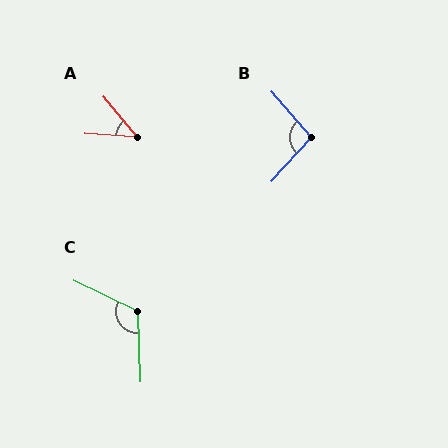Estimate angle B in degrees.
Approximately 97 degrees.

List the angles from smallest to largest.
A (46°), B (97°), C (117°).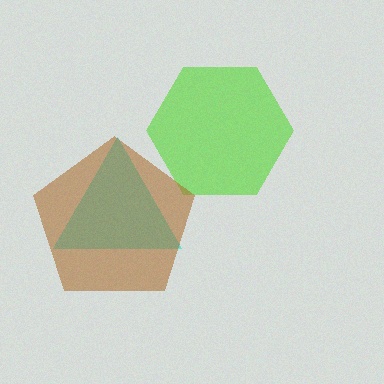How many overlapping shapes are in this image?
There are 3 overlapping shapes in the image.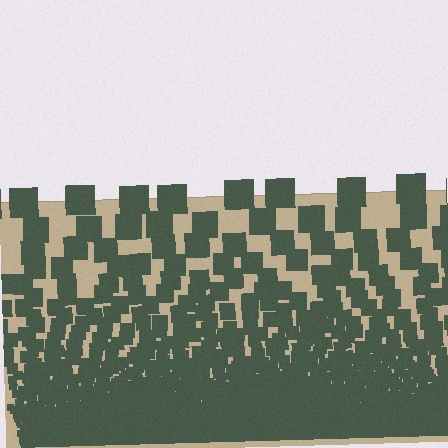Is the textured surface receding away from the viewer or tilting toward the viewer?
The surface appears to tilt toward the viewer. Texture elements get larger and sparser toward the top.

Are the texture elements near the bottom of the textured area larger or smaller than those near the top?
Smaller. The gradient is inverted — elements near the bottom are smaller and denser.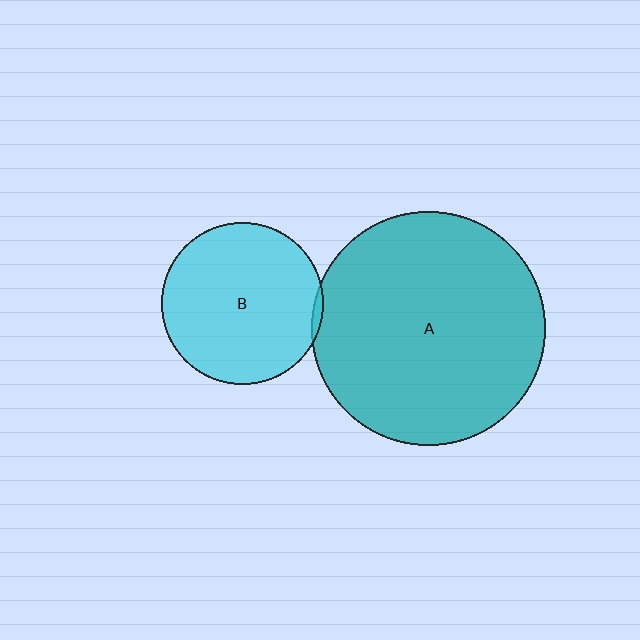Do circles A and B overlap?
Yes.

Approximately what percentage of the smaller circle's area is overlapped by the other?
Approximately 5%.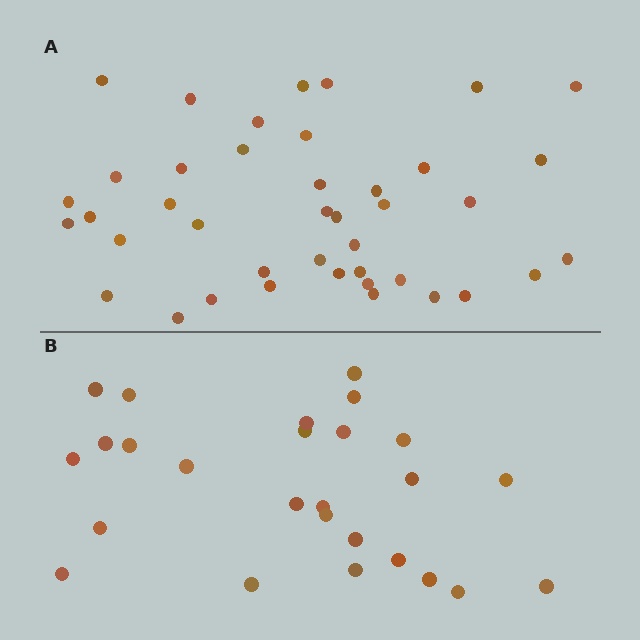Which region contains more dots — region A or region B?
Region A (the top region) has more dots.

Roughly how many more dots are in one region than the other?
Region A has approximately 15 more dots than region B.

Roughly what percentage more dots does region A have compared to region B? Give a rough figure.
About 60% more.